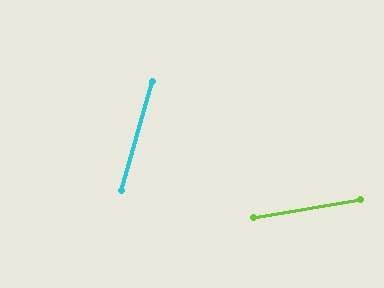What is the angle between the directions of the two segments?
Approximately 65 degrees.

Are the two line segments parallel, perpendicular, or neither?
Neither parallel nor perpendicular — they differ by about 65°.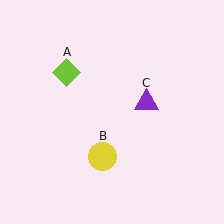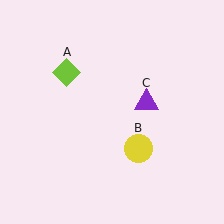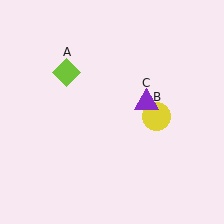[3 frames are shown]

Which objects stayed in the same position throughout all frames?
Lime diamond (object A) and purple triangle (object C) remained stationary.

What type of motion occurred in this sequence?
The yellow circle (object B) rotated counterclockwise around the center of the scene.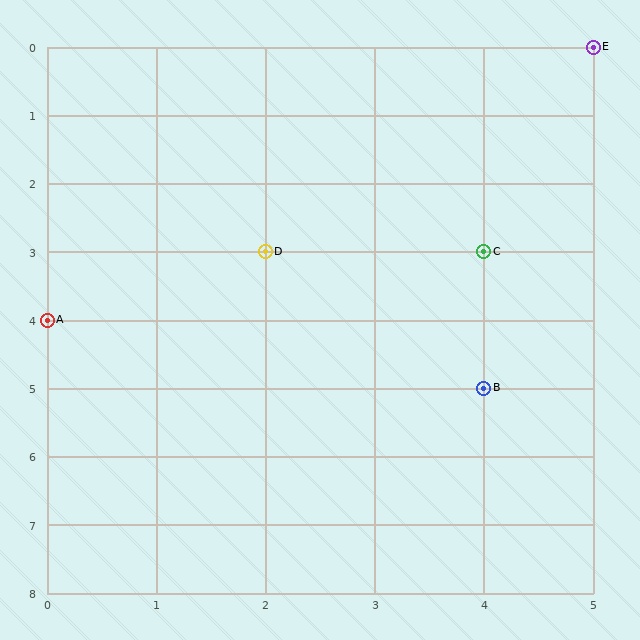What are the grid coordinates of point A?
Point A is at grid coordinates (0, 4).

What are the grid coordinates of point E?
Point E is at grid coordinates (5, 0).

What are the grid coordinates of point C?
Point C is at grid coordinates (4, 3).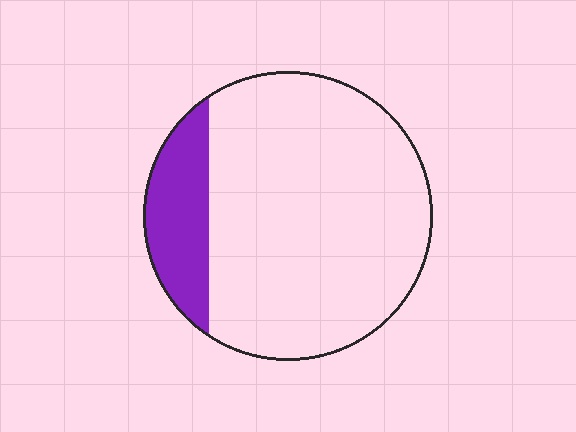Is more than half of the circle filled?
No.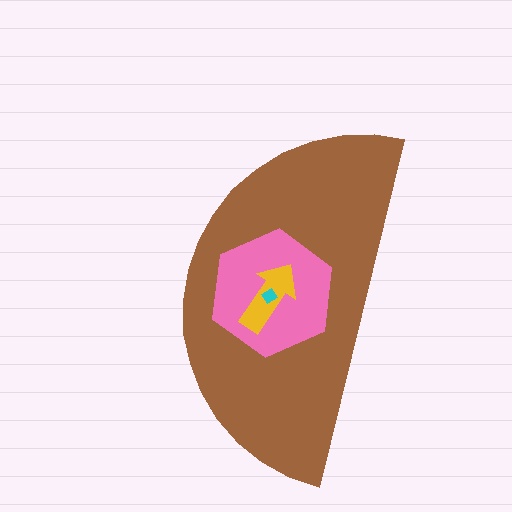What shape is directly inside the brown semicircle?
The pink hexagon.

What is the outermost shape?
The brown semicircle.